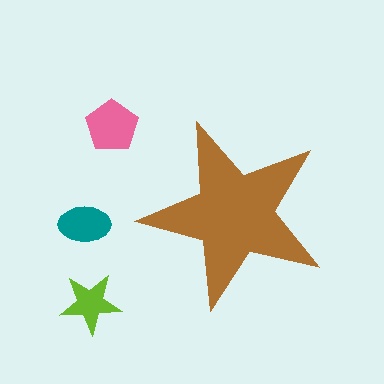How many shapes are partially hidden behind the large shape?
0 shapes are partially hidden.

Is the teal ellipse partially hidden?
No, the teal ellipse is fully visible.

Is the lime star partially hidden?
No, the lime star is fully visible.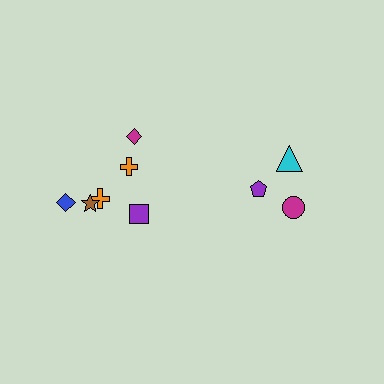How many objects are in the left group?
There are 6 objects.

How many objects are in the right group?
There are 3 objects.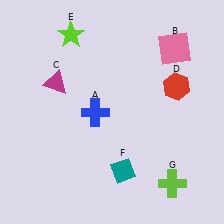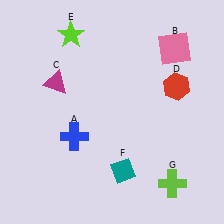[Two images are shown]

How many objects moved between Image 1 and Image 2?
1 object moved between the two images.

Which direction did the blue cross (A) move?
The blue cross (A) moved down.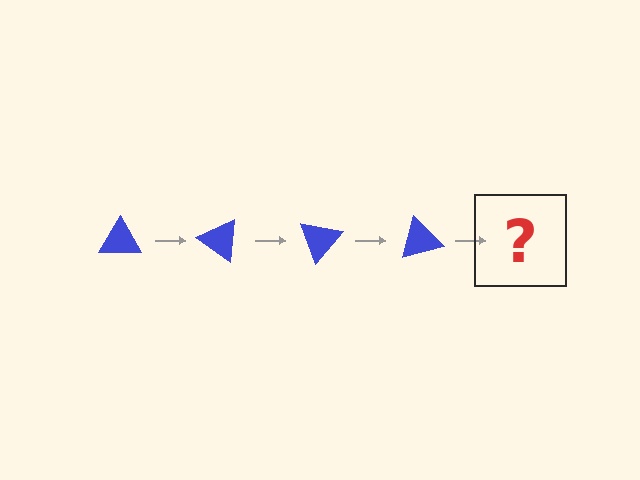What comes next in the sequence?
The next element should be a blue triangle rotated 140 degrees.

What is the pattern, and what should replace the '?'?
The pattern is that the triangle rotates 35 degrees each step. The '?' should be a blue triangle rotated 140 degrees.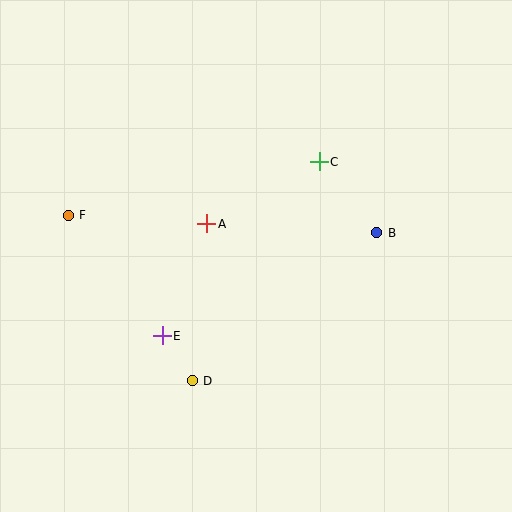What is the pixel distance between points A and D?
The distance between A and D is 158 pixels.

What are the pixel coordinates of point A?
Point A is at (207, 224).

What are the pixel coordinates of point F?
Point F is at (68, 215).